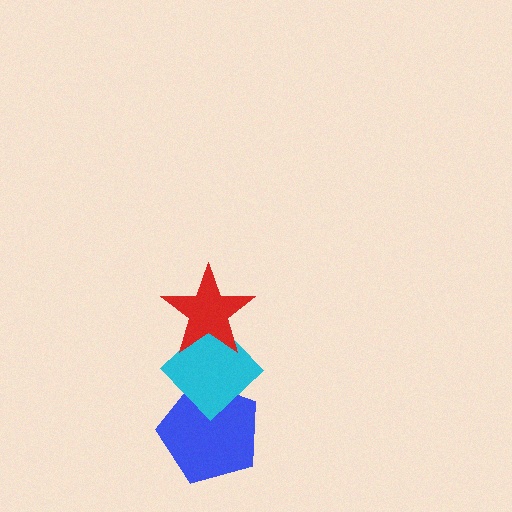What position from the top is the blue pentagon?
The blue pentagon is 3rd from the top.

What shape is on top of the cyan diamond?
The red star is on top of the cyan diamond.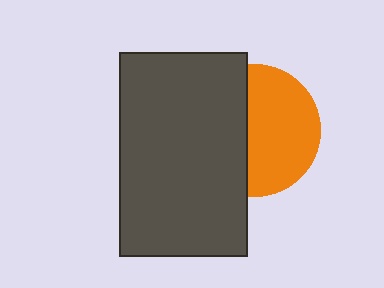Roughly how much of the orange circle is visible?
About half of it is visible (roughly 57%).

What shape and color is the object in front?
The object in front is a dark gray rectangle.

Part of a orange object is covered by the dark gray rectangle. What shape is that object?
It is a circle.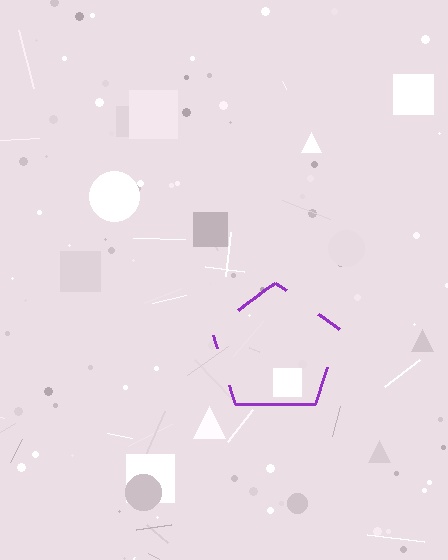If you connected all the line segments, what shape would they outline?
They would outline a pentagon.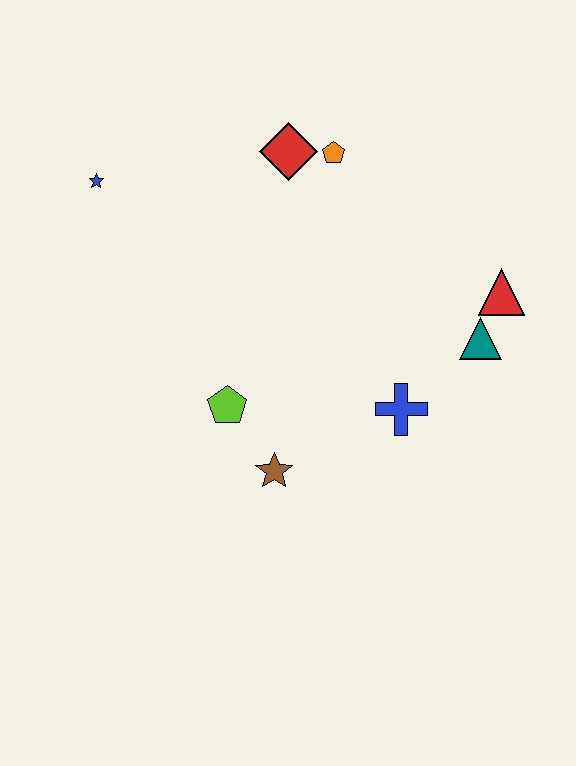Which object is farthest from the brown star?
The blue star is farthest from the brown star.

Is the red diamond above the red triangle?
Yes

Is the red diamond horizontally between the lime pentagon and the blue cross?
Yes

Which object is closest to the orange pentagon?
The red diamond is closest to the orange pentagon.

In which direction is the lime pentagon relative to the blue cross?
The lime pentagon is to the left of the blue cross.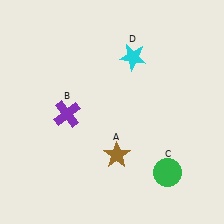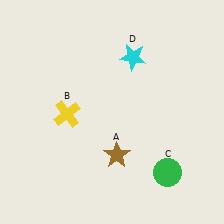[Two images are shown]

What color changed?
The cross (B) changed from purple in Image 1 to yellow in Image 2.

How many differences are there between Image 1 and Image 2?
There is 1 difference between the two images.